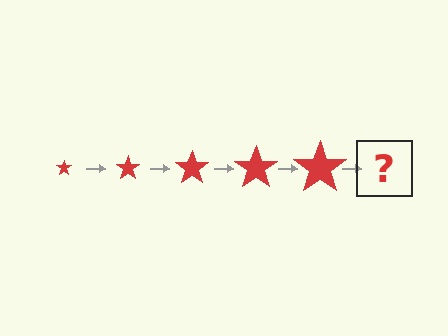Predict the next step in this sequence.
The next step is a red star, larger than the previous one.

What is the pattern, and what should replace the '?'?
The pattern is that the star gets progressively larger each step. The '?' should be a red star, larger than the previous one.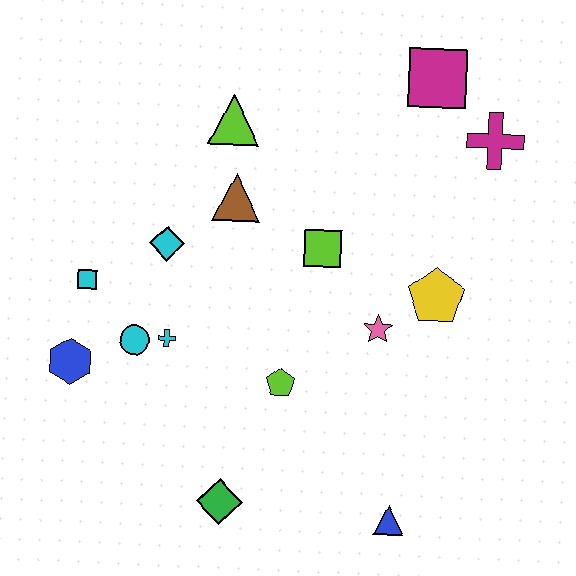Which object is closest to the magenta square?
The magenta cross is closest to the magenta square.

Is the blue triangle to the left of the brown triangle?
No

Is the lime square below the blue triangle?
No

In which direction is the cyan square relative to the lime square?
The cyan square is to the left of the lime square.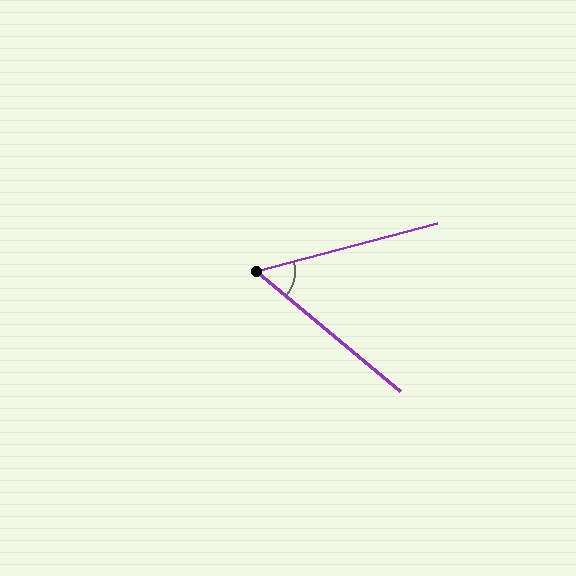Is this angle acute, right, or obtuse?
It is acute.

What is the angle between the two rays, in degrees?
Approximately 55 degrees.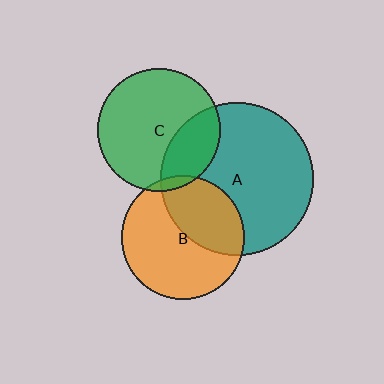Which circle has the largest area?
Circle A (teal).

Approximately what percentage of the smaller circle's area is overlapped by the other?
Approximately 40%.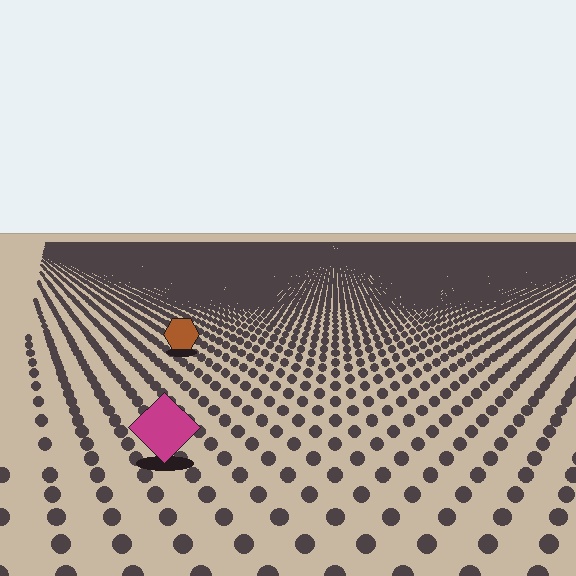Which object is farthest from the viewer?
The brown hexagon is farthest from the viewer. It appears smaller and the ground texture around it is denser.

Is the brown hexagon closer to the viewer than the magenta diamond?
No. The magenta diamond is closer — you can tell from the texture gradient: the ground texture is coarser near it.